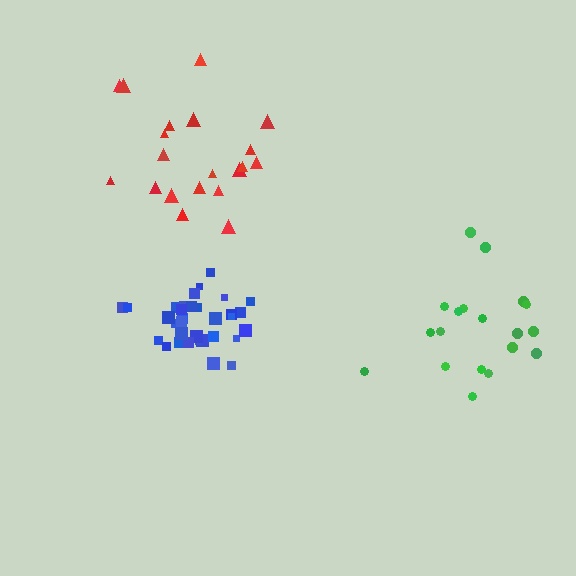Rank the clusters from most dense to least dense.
blue, red, green.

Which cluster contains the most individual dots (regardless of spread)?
Blue (35).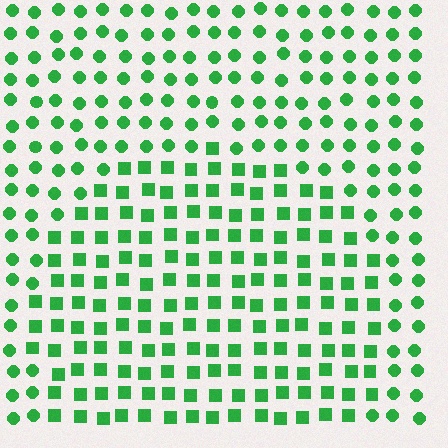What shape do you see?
I see a circle.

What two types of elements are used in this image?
The image uses squares inside the circle region and circles outside it.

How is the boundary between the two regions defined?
The boundary is defined by a change in element shape: squares inside vs. circles outside. All elements share the same color and spacing.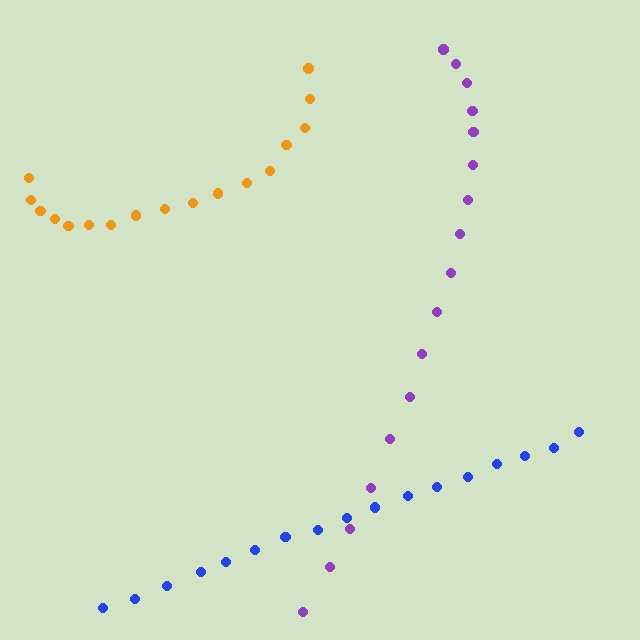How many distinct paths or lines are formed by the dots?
There are 3 distinct paths.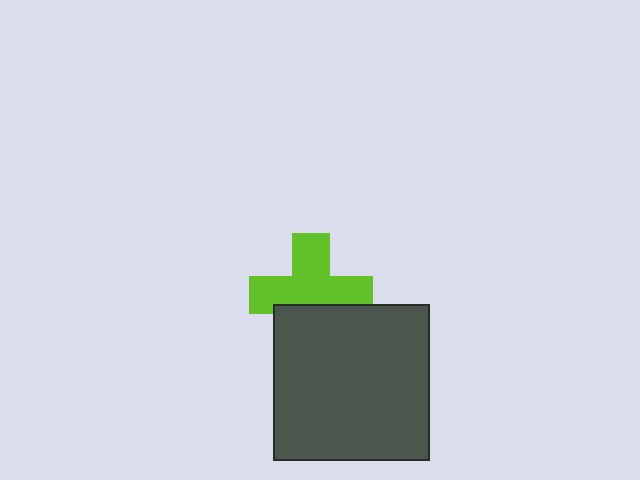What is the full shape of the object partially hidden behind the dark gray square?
The partially hidden object is a lime cross.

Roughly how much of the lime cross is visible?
Most of it is visible (roughly 67%).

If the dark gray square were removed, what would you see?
You would see the complete lime cross.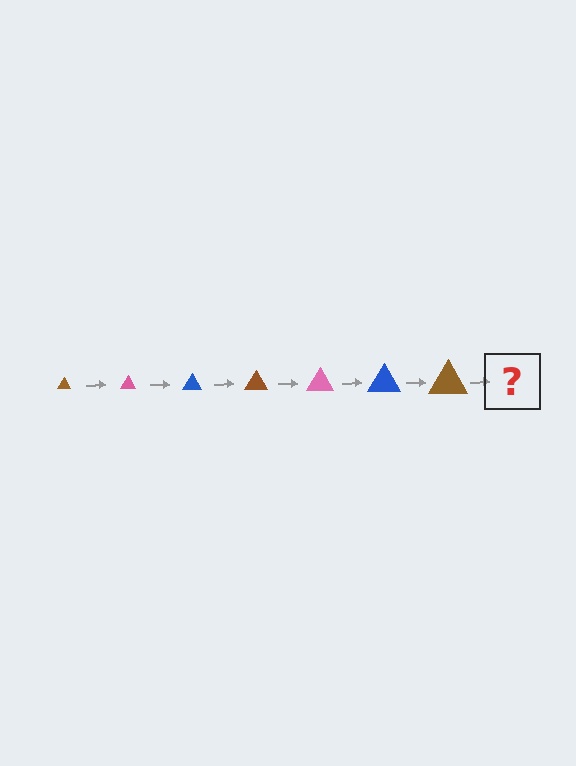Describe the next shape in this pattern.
It should be a pink triangle, larger than the previous one.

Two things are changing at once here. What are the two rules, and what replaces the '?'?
The two rules are that the triangle grows larger each step and the color cycles through brown, pink, and blue. The '?' should be a pink triangle, larger than the previous one.